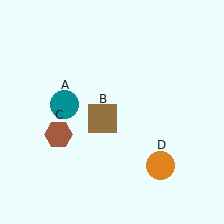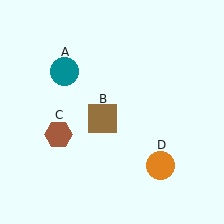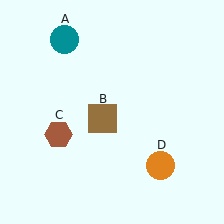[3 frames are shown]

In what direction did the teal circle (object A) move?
The teal circle (object A) moved up.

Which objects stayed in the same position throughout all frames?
Brown square (object B) and brown hexagon (object C) and orange circle (object D) remained stationary.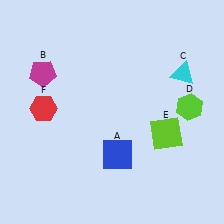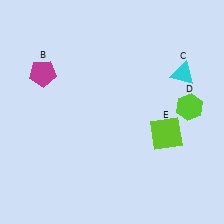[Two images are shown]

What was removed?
The blue square (A), the red hexagon (F) were removed in Image 2.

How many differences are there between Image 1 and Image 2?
There are 2 differences between the two images.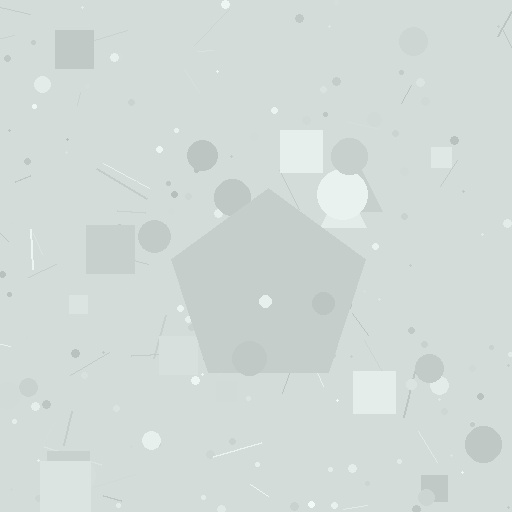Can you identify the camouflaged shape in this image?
The camouflaged shape is a pentagon.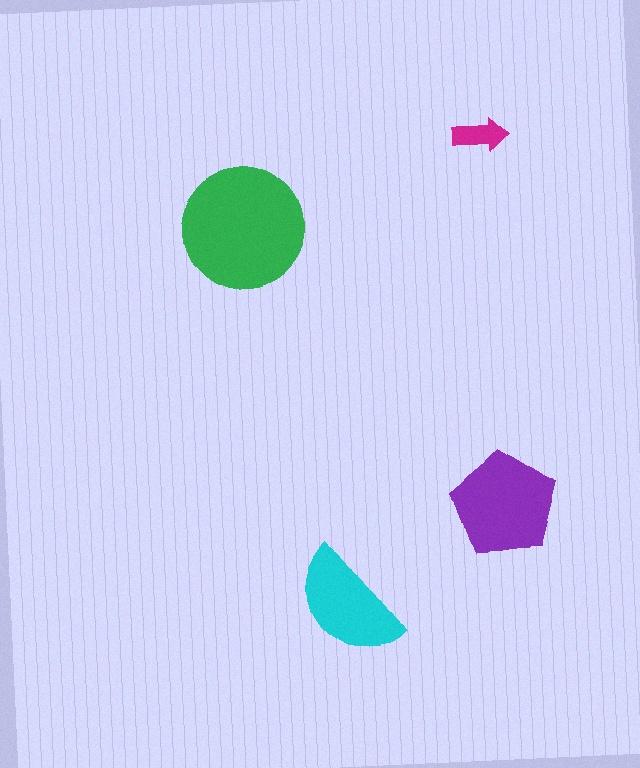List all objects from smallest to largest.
The magenta arrow, the cyan semicircle, the purple pentagon, the green circle.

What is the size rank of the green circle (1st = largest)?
1st.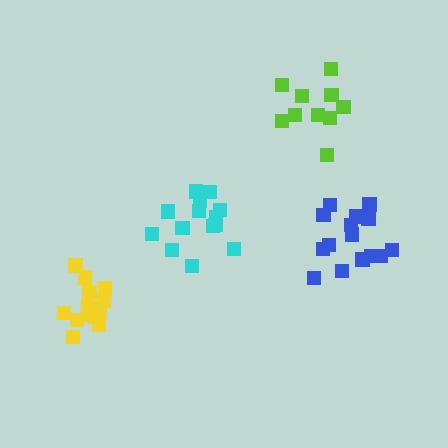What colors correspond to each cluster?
The clusters are colored: cyan, blue, yellow, lime.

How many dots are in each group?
Group 1: 15 dots, Group 2: 15 dots, Group 3: 15 dots, Group 4: 10 dots (55 total).